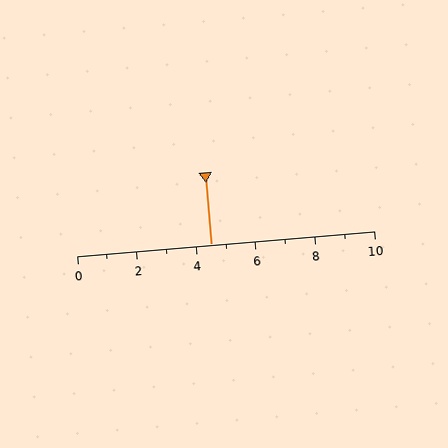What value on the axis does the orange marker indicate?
The marker indicates approximately 4.5.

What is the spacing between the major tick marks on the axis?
The major ticks are spaced 2 apart.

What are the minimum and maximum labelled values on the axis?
The axis runs from 0 to 10.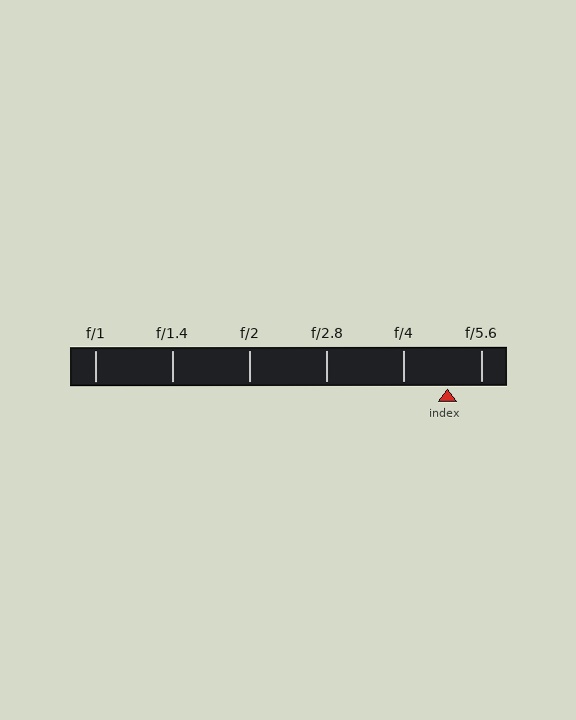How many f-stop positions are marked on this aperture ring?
There are 6 f-stop positions marked.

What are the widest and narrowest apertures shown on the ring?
The widest aperture shown is f/1 and the narrowest is f/5.6.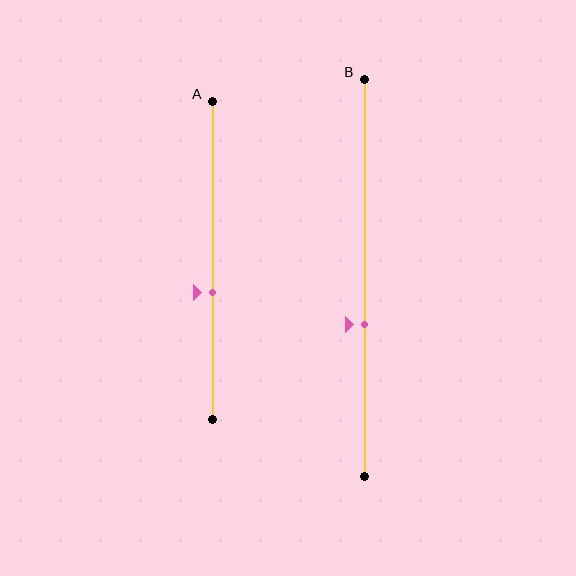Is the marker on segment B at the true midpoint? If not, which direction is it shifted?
No, the marker on segment B is shifted downward by about 12% of the segment length.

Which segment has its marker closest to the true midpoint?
Segment A has its marker closest to the true midpoint.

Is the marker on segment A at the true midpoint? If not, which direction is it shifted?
No, the marker on segment A is shifted downward by about 10% of the segment length.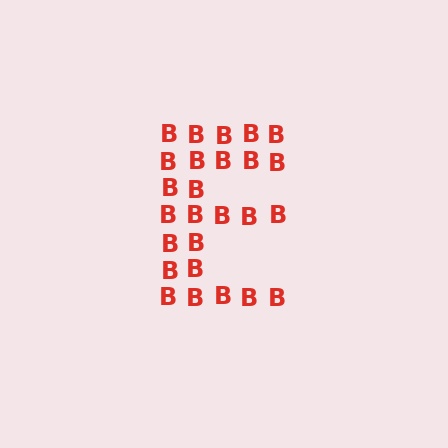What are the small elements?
The small elements are letter B's.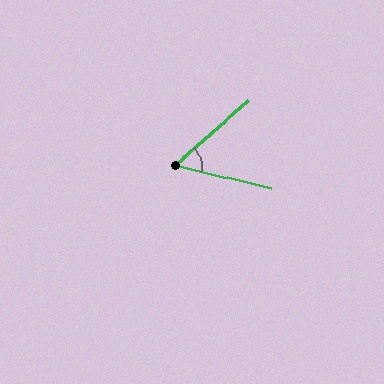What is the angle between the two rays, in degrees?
Approximately 55 degrees.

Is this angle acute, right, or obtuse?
It is acute.